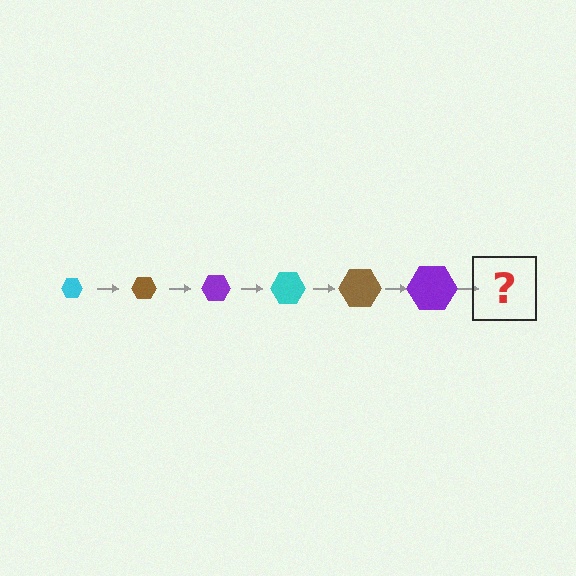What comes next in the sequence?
The next element should be a cyan hexagon, larger than the previous one.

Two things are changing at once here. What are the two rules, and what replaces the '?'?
The two rules are that the hexagon grows larger each step and the color cycles through cyan, brown, and purple. The '?' should be a cyan hexagon, larger than the previous one.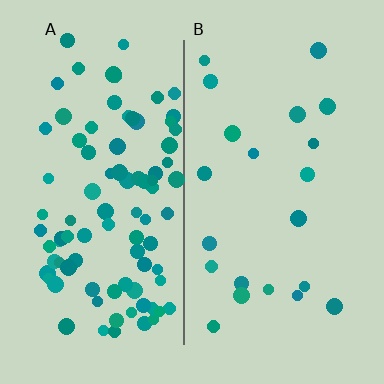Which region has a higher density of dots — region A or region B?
A (the left).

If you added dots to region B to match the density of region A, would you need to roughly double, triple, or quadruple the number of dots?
Approximately quadruple.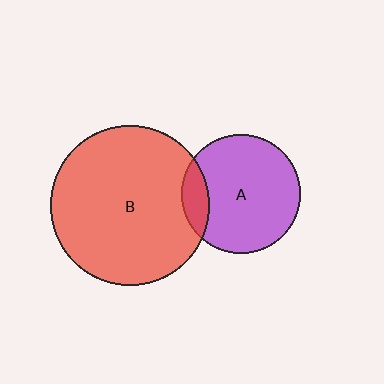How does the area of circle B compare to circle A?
Approximately 1.8 times.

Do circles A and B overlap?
Yes.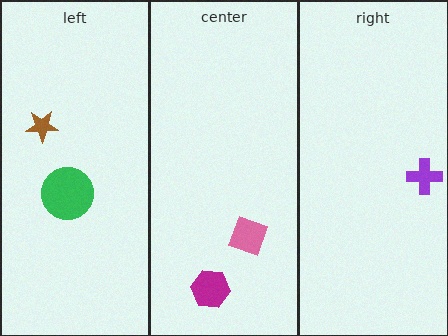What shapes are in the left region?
The brown star, the green circle.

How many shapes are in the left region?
2.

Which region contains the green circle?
The left region.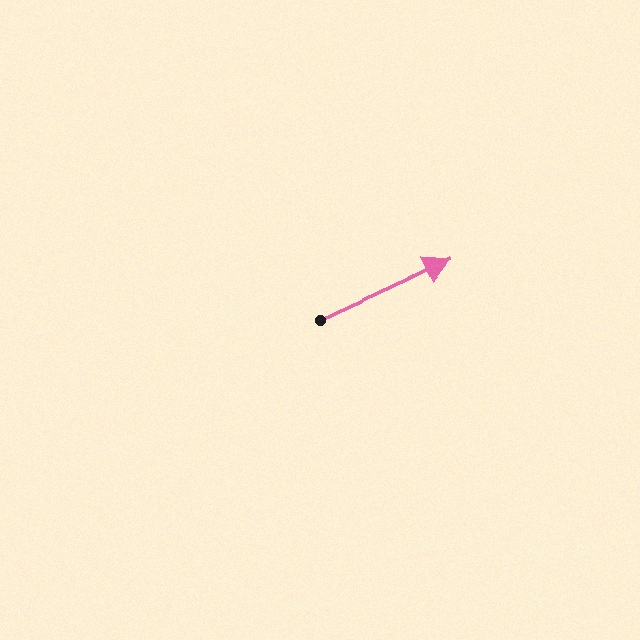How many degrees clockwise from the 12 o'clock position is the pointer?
Approximately 65 degrees.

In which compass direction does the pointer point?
Northeast.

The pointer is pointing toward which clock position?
Roughly 2 o'clock.